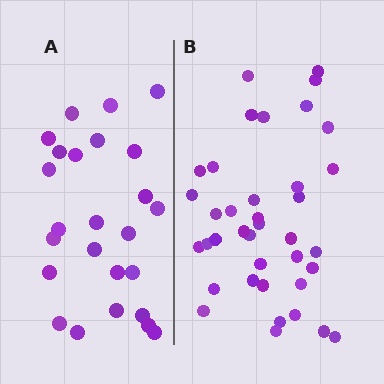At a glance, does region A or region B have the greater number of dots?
Region B (the right region) has more dots.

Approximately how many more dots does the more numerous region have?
Region B has approximately 15 more dots than region A.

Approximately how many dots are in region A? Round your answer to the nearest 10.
About 20 dots. (The exact count is 25, which rounds to 20.)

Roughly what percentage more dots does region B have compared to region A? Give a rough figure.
About 50% more.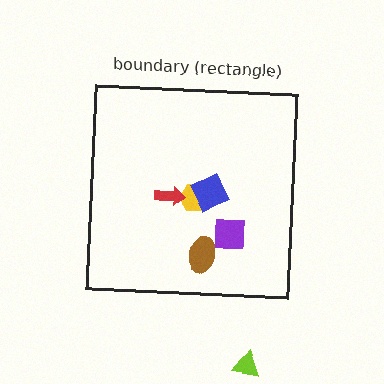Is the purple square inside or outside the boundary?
Inside.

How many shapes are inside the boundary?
5 inside, 1 outside.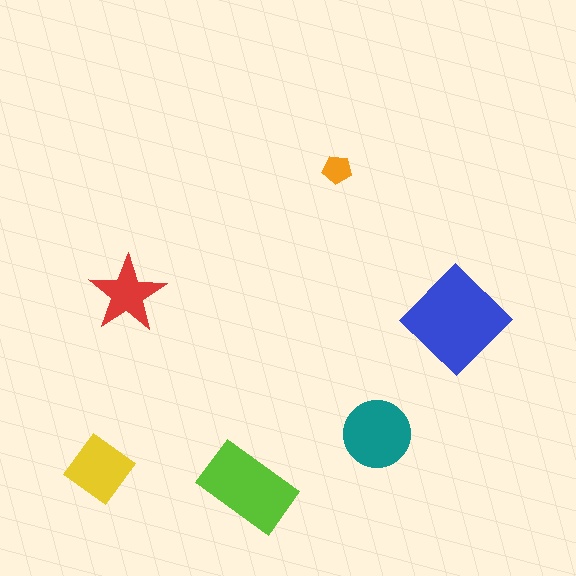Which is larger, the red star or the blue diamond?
The blue diamond.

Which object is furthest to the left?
The yellow diamond is leftmost.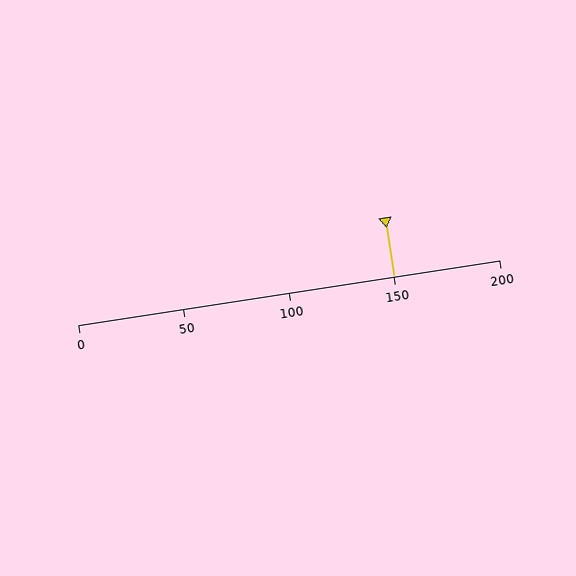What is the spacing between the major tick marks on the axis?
The major ticks are spaced 50 apart.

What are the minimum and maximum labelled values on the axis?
The axis runs from 0 to 200.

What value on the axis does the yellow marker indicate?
The marker indicates approximately 150.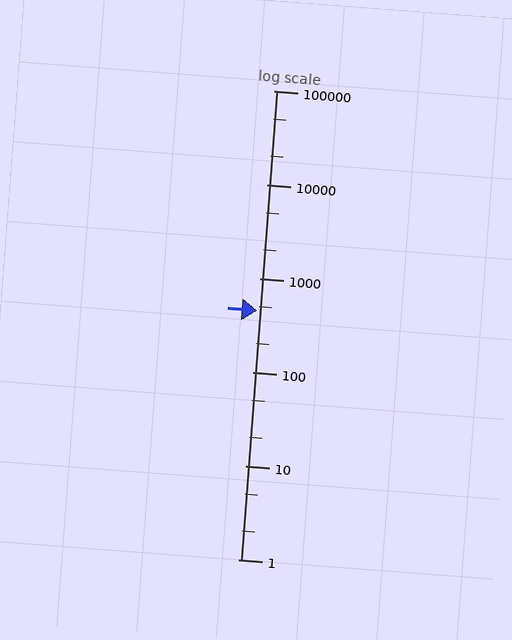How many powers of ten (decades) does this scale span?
The scale spans 5 decades, from 1 to 100000.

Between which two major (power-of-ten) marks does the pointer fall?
The pointer is between 100 and 1000.